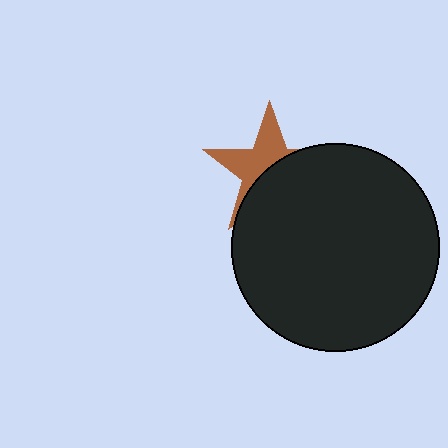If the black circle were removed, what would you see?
You would see the complete brown star.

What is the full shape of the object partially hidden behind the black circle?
The partially hidden object is a brown star.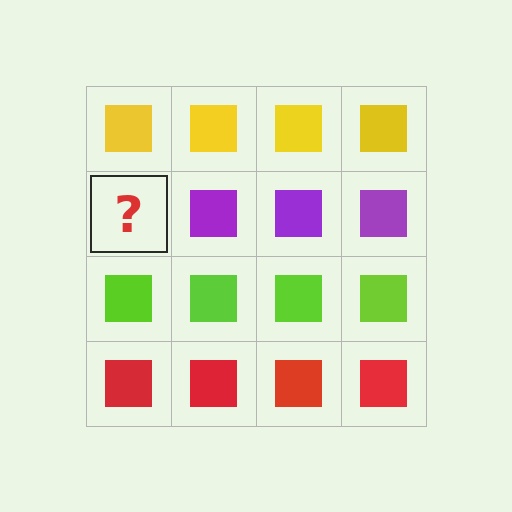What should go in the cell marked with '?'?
The missing cell should contain a purple square.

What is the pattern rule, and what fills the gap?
The rule is that each row has a consistent color. The gap should be filled with a purple square.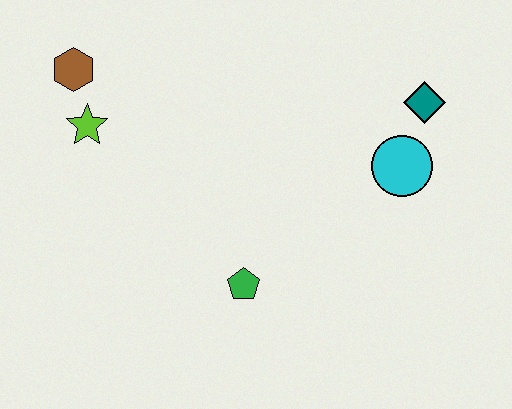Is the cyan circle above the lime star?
No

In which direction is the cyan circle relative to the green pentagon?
The cyan circle is to the right of the green pentagon.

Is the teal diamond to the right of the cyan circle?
Yes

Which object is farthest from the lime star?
The teal diamond is farthest from the lime star.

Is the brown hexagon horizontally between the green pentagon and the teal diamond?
No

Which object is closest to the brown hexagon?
The lime star is closest to the brown hexagon.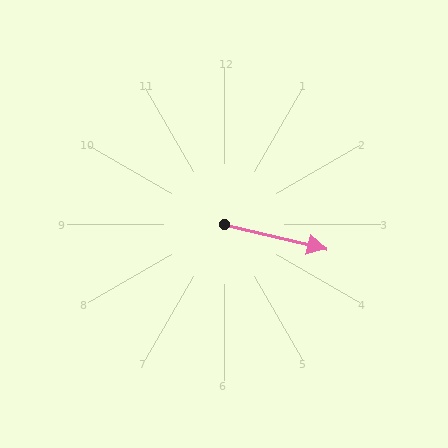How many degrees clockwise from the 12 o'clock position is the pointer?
Approximately 104 degrees.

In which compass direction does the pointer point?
East.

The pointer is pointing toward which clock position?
Roughly 3 o'clock.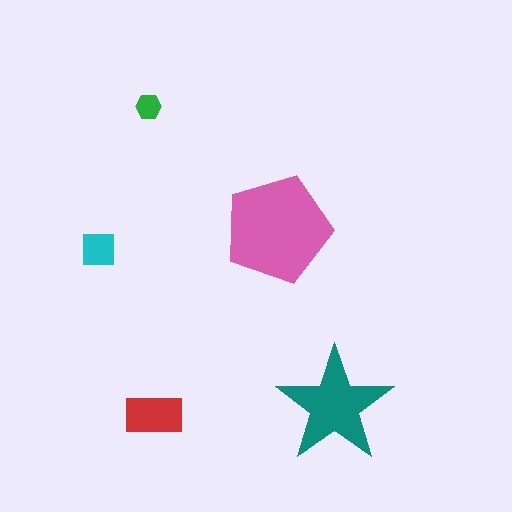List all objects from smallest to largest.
The green hexagon, the cyan square, the red rectangle, the teal star, the pink pentagon.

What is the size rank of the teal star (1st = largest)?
2nd.